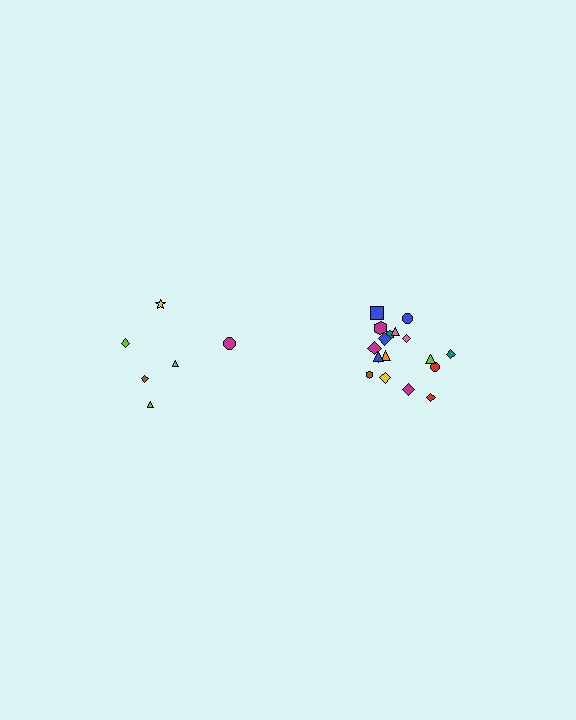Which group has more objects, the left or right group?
The right group.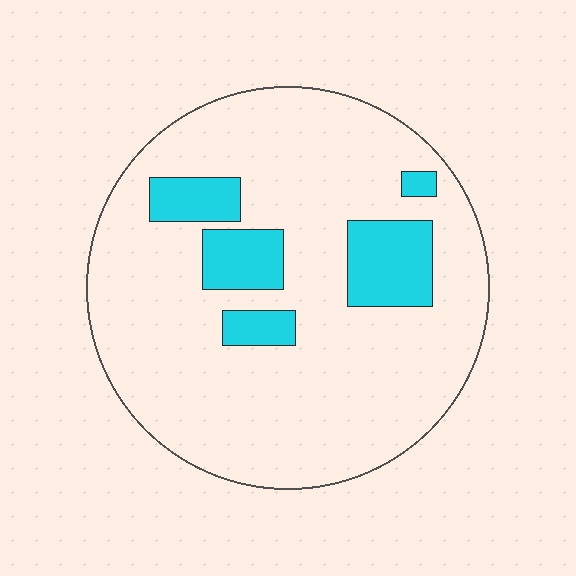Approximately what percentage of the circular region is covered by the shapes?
Approximately 15%.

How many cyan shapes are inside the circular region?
5.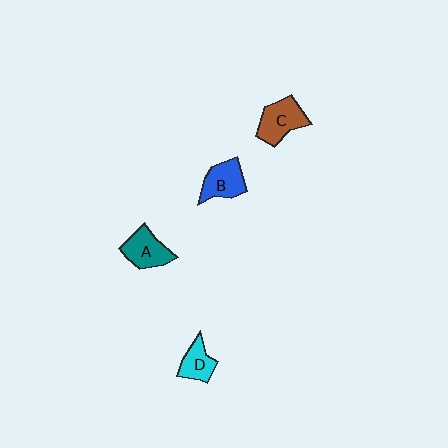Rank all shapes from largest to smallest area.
From largest to smallest: C (brown), A (teal), B (blue), D (cyan).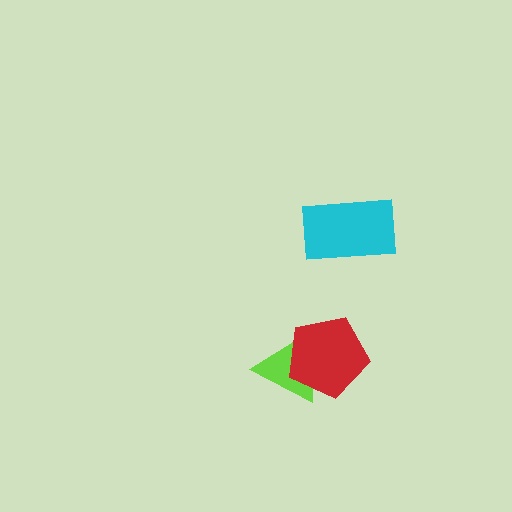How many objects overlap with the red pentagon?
1 object overlaps with the red pentagon.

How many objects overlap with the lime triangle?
1 object overlaps with the lime triangle.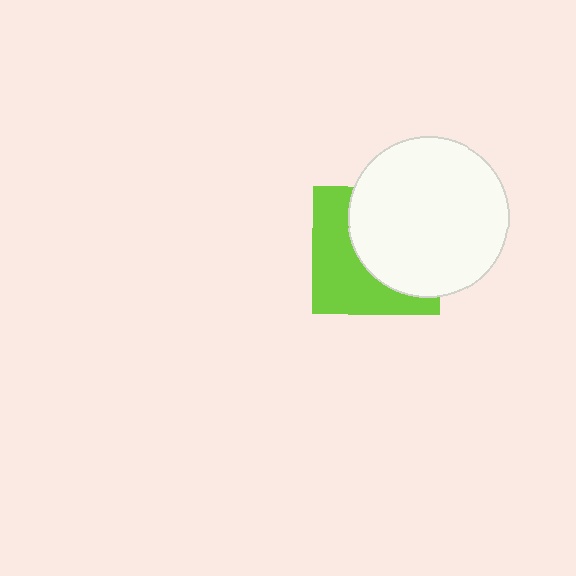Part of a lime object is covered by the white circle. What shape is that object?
It is a square.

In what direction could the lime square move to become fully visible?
The lime square could move left. That would shift it out from behind the white circle entirely.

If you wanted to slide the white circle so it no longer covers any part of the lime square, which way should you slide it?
Slide it right — that is the most direct way to separate the two shapes.